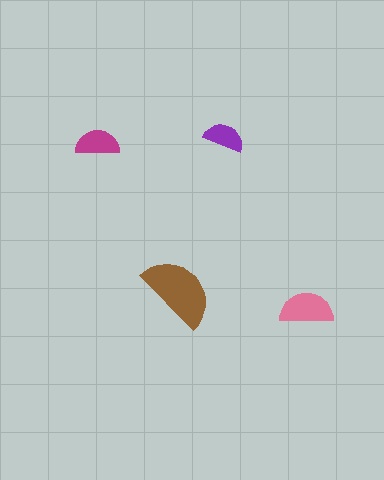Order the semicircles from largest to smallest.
the brown one, the pink one, the magenta one, the purple one.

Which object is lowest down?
The pink semicircle is bottommost.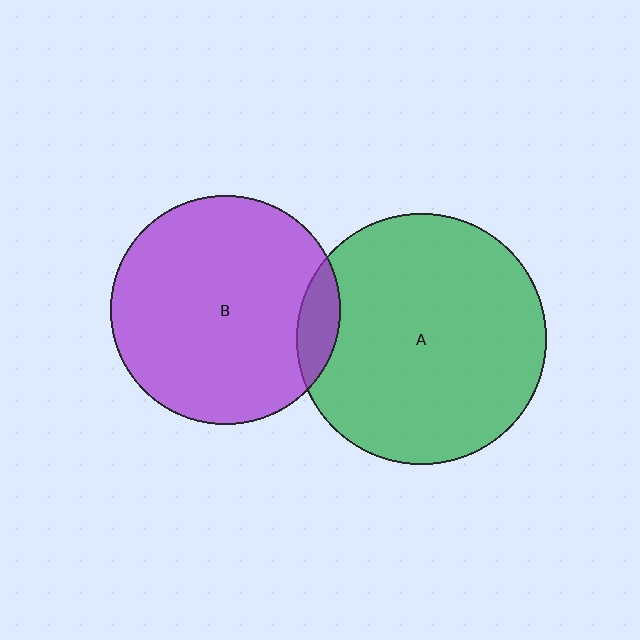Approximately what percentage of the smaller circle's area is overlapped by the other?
Approximately 10%.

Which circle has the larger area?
Circle A (green).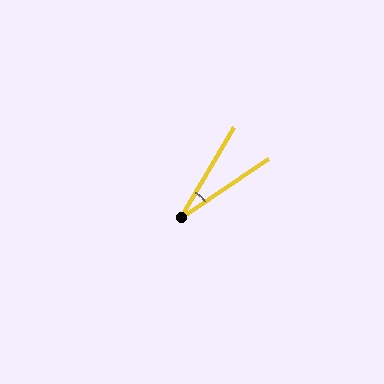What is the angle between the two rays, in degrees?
Approximately 26 degrees.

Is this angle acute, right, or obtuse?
It is acute.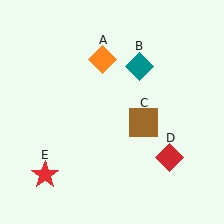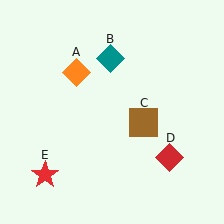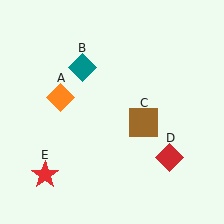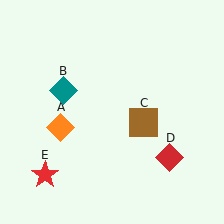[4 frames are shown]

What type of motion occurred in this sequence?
The orange diamond (object A), teal diamond (object B) rotated counterclockwise around the center of the scene.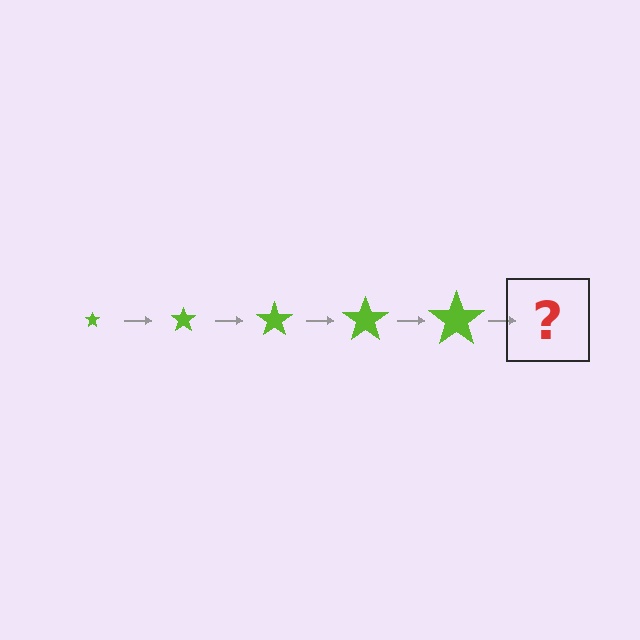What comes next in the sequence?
The next element should be a lime star, larger than the previous one.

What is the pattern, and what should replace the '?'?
The pattern is that the star gets progressively larger each step. The '?' should be a lime star, larger than the previous one.